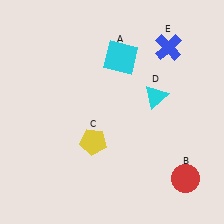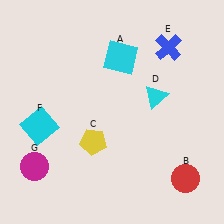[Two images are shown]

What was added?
A cyan square (F), a magenta circle (G) were added in Image 2.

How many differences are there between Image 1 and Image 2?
There are 2 differences between the two images.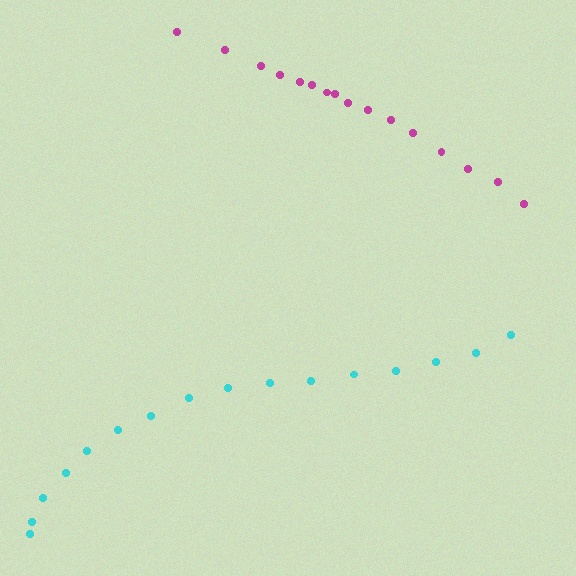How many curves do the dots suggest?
There are 2 distinct paths.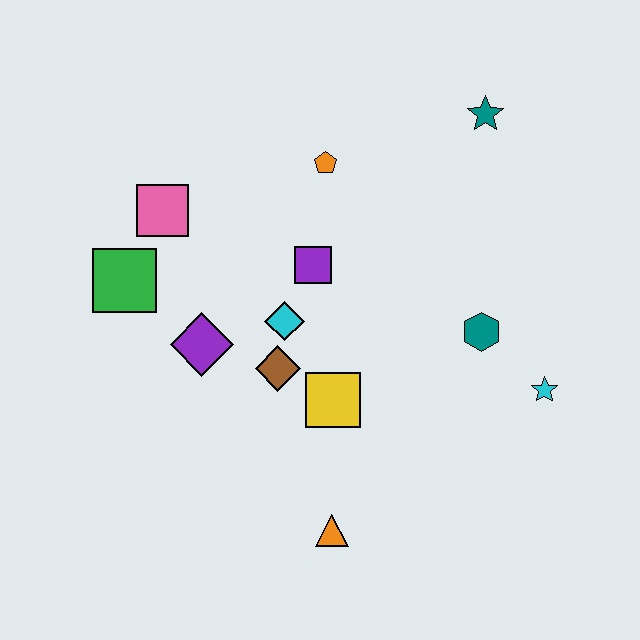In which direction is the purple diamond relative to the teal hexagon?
The purple diamond is to the left of the teal hexagon.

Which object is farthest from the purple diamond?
The teal star is farthest from the purple diamond.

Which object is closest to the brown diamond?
The cyan diamond is closest to the brown diamond.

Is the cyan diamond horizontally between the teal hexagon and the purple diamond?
Yes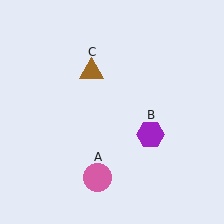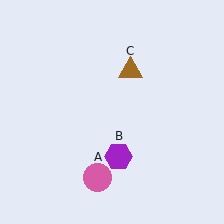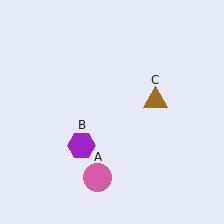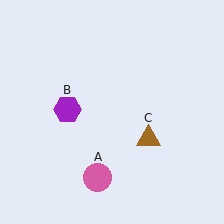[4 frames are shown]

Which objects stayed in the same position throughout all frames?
Pink circle (object A) remained stationary.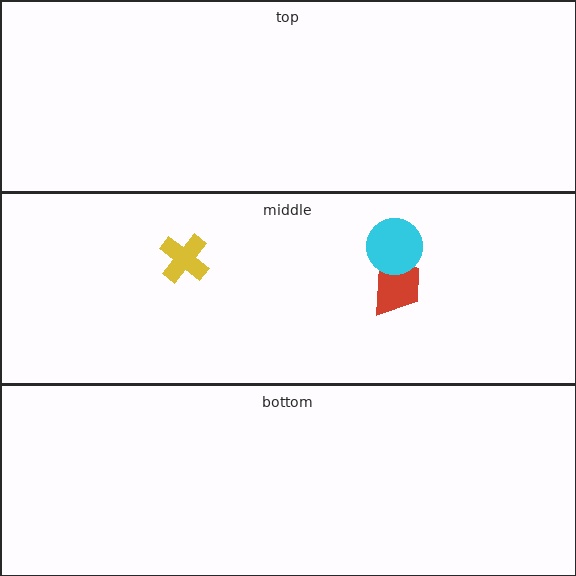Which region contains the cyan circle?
The middle region.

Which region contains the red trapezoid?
The middle region.